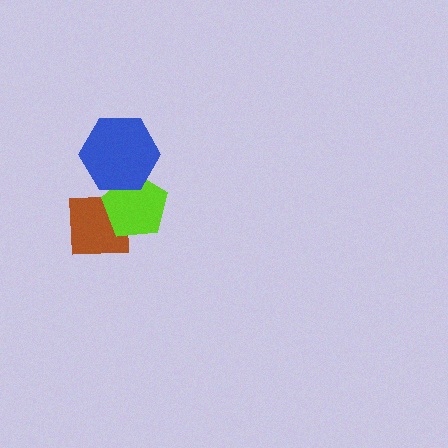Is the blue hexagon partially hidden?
No, no other shape covers it.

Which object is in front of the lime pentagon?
The blue hexagon is in front of the lime pentagon.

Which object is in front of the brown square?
The lime pentagon is in front of the brown square.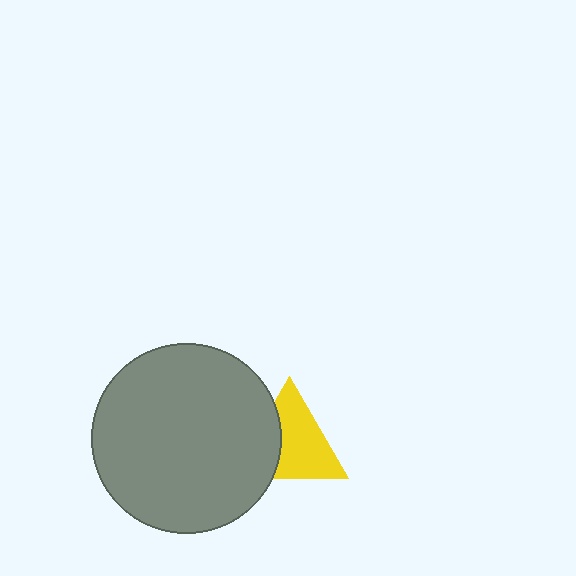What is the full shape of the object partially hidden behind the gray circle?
The partially hidden object is a yellow triangle.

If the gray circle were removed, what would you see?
You would see the complete yellow triangle.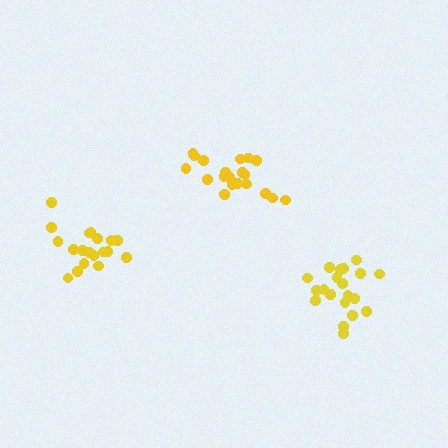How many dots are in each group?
Group 1: 20 dots, Group 2: 19 dots, Group 3: 20 dots (59 total).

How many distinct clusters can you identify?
There are 3 distinct clusters.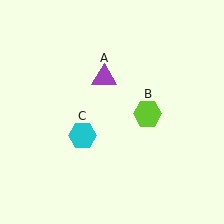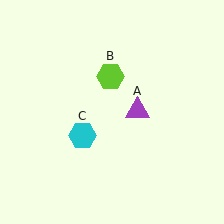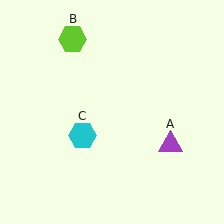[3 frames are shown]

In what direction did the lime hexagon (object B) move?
The lime hexagon (object B) moved up and to the left.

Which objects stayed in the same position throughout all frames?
Cyan hexagon (object C) remained stationary.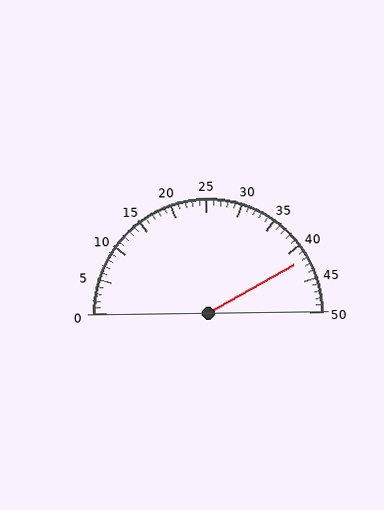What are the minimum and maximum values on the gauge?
The gauge ranges from 0 to 50.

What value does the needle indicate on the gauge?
The needle indicates approximately 42.